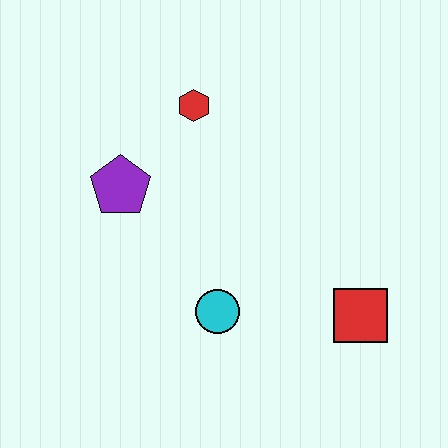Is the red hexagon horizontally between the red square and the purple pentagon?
Yes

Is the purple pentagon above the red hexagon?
No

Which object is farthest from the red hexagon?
The red square is farthest from the red hexagon.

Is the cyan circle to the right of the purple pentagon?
Yes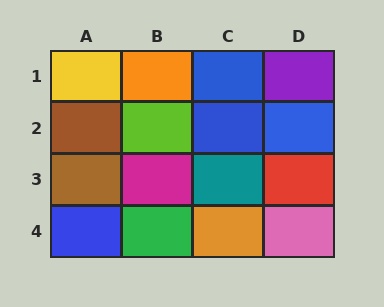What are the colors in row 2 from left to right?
Brown, lime, blue, blue.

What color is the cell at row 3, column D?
Red.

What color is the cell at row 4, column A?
Blue.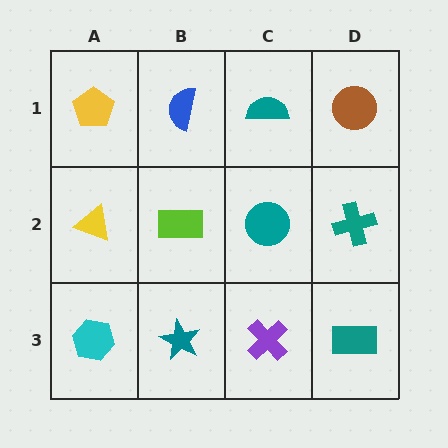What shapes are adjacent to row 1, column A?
A yellow triangle (row 2, column A), a blue semicircle (row 1, column B).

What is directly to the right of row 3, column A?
A teal star.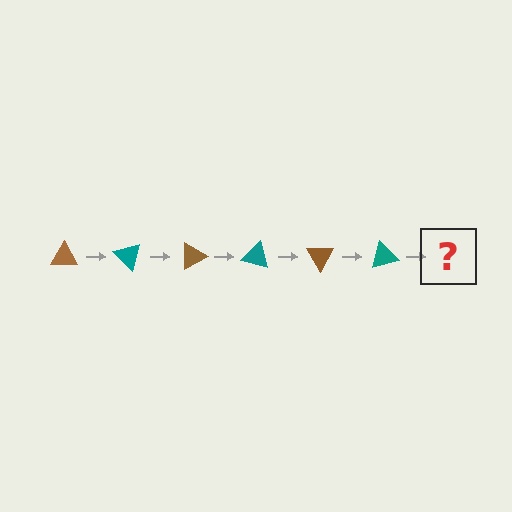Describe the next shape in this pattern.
It should be a brown triangle, rotated 270 degrees from the start.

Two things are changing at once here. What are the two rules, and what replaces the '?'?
The two rules are that it rotates 45 degrees each step and the color cycles through brown and teal. The '?' should be a brown triangle, rotated 270 degrees from the start.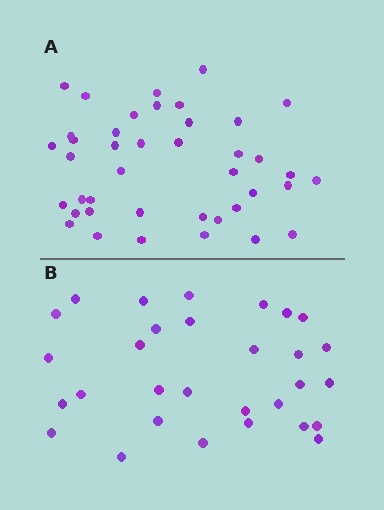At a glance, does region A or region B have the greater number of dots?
Region A (the top region) has more dots.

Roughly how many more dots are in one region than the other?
Region A has roughly 12 or so more dots than region B.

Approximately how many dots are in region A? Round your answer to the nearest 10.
About 40 dots. (The exact count is 41, which rounds to 40.)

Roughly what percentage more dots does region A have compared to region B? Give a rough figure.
About 35% more.